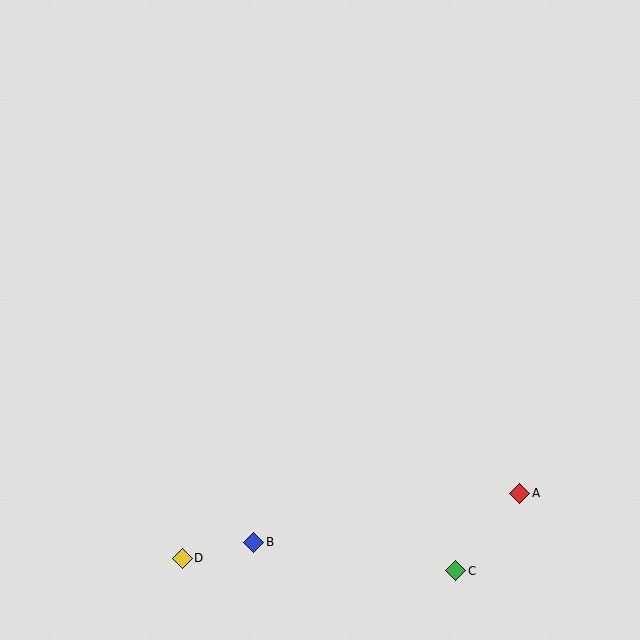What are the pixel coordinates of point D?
Point D is at (182, 558).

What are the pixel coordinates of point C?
Point C is at (456, 571).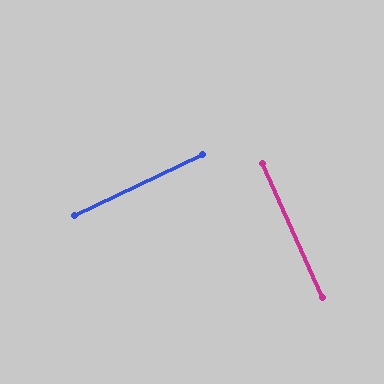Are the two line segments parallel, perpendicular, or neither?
Perpendicular — they meet at approximately 89°.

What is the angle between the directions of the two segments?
Approximately 89 degrees.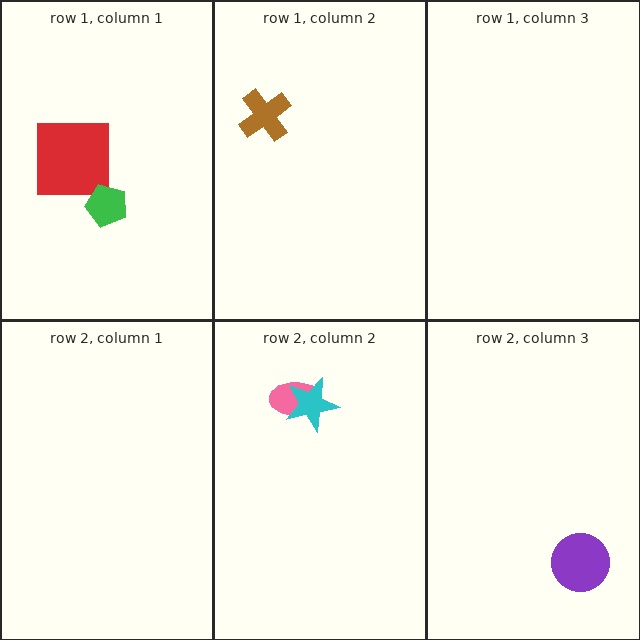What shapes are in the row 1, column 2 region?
The brown cross.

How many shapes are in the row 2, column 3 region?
1.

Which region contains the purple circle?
The row 2, column 3 region.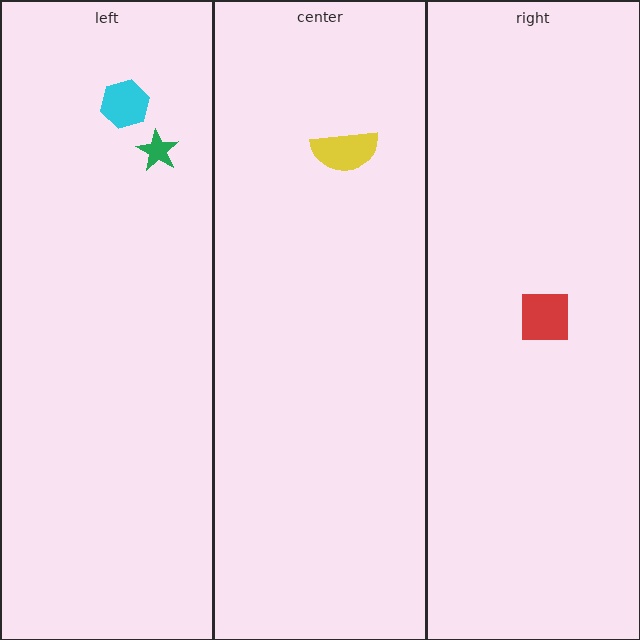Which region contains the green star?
The left region.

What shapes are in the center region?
The yellow semicircle.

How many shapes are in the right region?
1.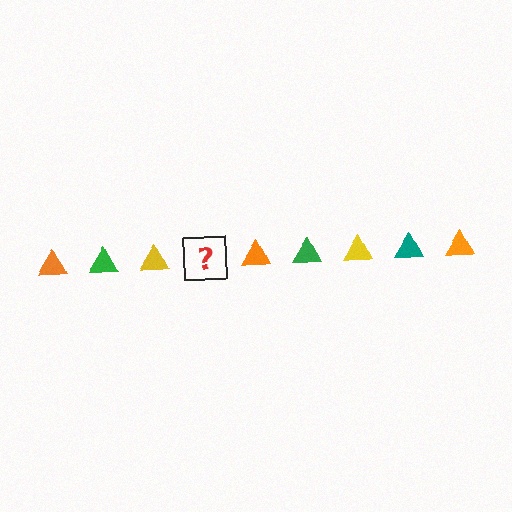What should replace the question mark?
The question mark should be replaced with a teal triangle.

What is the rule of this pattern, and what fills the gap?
The rule is that the pattern cycles through orange, green, yellow, teal triangles. The gap should be filled with a teal triangle.